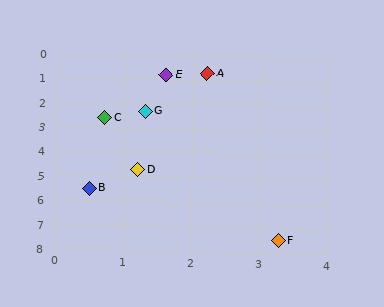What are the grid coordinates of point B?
Point B is at approximately (0.5, 5.5).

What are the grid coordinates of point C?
Point C is at approximately (0.7, 2.6).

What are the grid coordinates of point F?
Point F is at approximately (3.3, 7.5).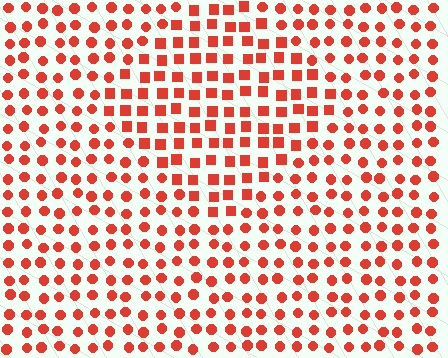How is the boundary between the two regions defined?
The boundary is defined by a change in element shape: squares inside vs. circles outside. All elements share the same color and spacing.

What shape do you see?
I see a diamond.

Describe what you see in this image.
The image is filled with small red elements arranged in a uniform grid. A diamond-shaped region contains squares, while the surrounding area contains circles. The boundary is defined purely by the change in element shape.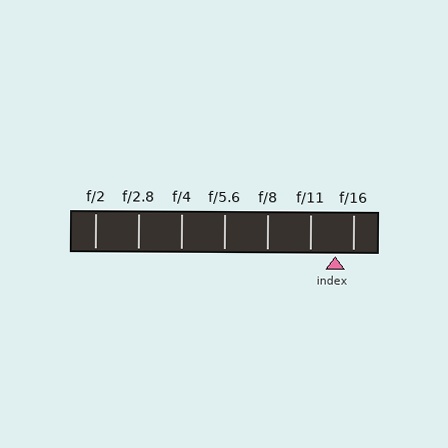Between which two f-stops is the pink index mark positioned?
The index mark is between f/11 and f/16.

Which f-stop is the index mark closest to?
The index mark is closest to f/16.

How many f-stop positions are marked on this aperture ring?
There are 7 f-stop positions marked.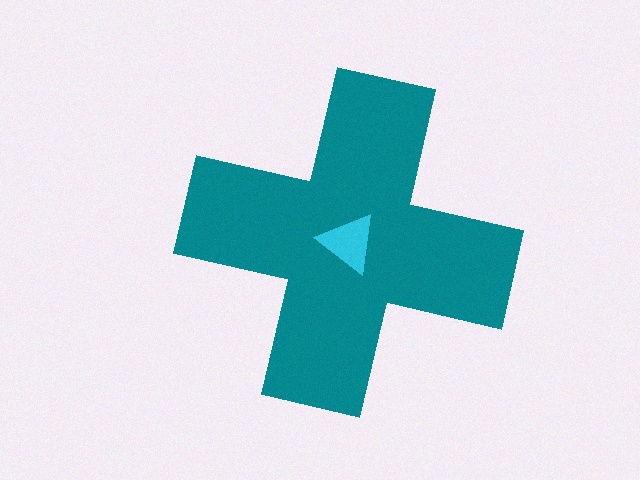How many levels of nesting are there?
2.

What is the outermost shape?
The teal cross.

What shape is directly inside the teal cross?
The cyan triangle.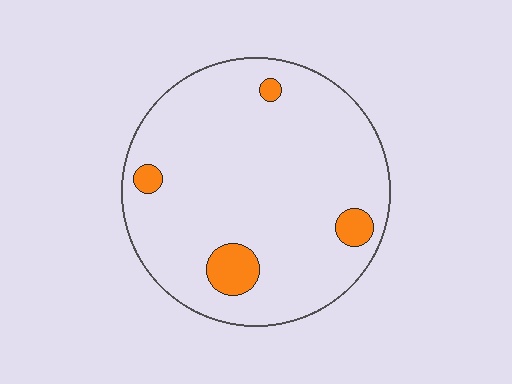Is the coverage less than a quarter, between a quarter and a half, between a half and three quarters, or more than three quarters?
Less than a quarter.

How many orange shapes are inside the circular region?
4.